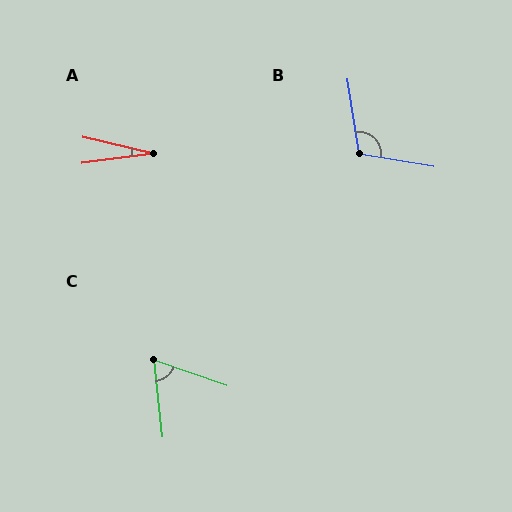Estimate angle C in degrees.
Approximately 65 degrees.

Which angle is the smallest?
A, at approximately 21 degrees.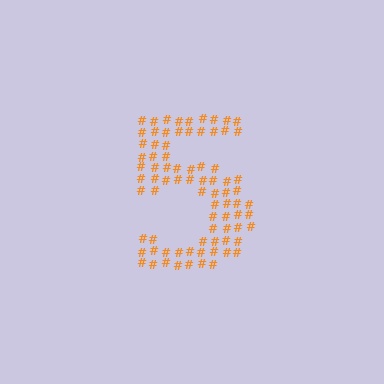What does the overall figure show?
The overall figure shows the digit 5.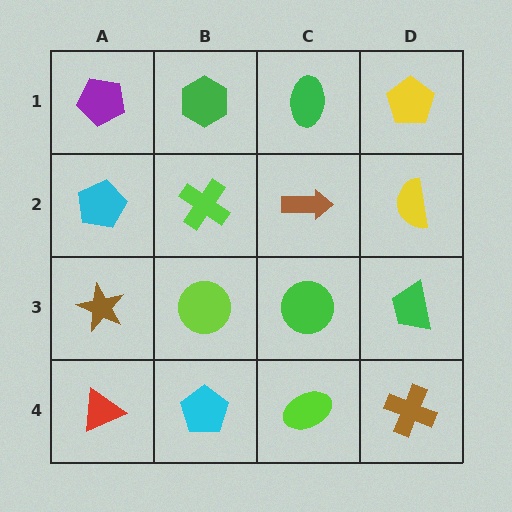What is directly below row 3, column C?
A lime ellipse.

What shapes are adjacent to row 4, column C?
A green circle (row 3, column C), a cyan pentagon (row 4, column B), a brown cross (row 4, column D).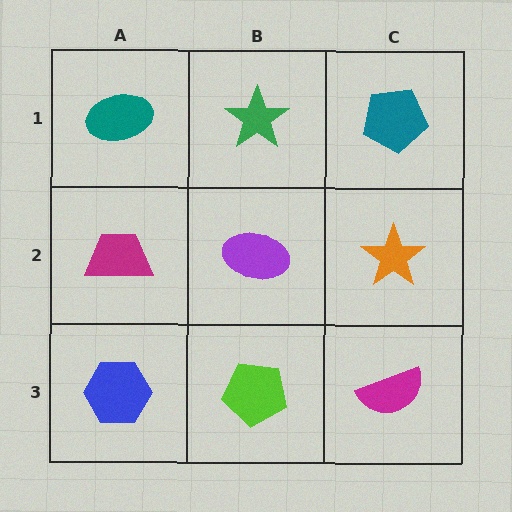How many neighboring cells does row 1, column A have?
2.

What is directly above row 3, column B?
A purple ellipse.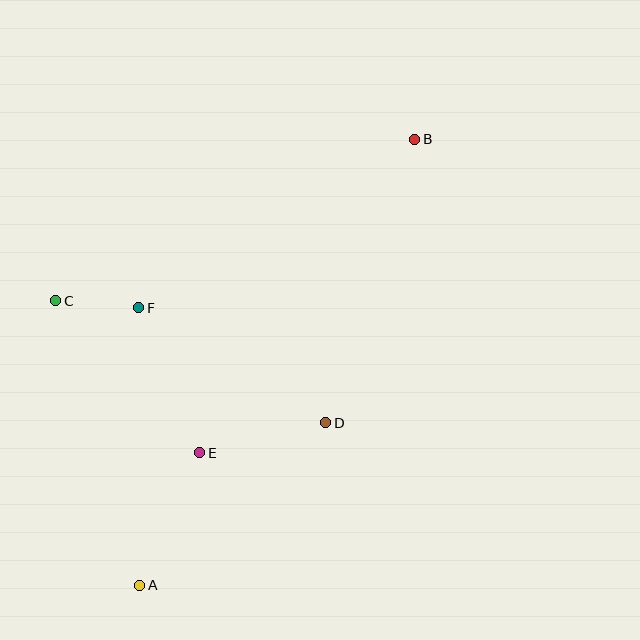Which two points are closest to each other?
Points C and F are closest to each other.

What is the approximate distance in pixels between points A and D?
The distance between A and D is approximately 247 pixels.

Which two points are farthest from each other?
Points A and B are farthest from each other.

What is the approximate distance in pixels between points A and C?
The distance between A and C is approximately 297 pixels.